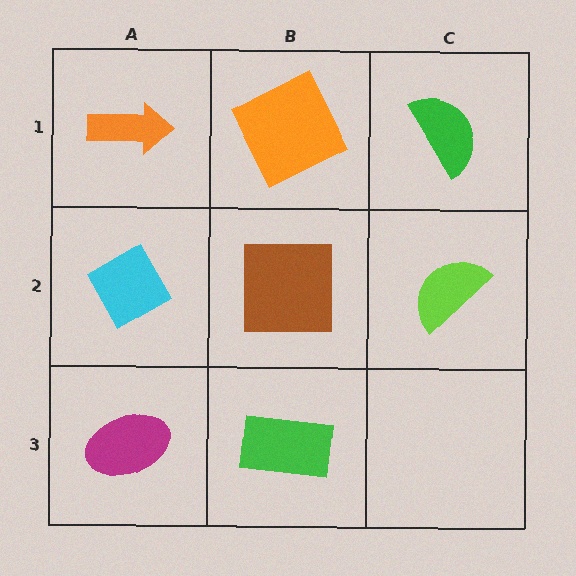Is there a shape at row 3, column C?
No, that cell is empty.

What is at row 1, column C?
A green semicircle.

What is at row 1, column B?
An orange square.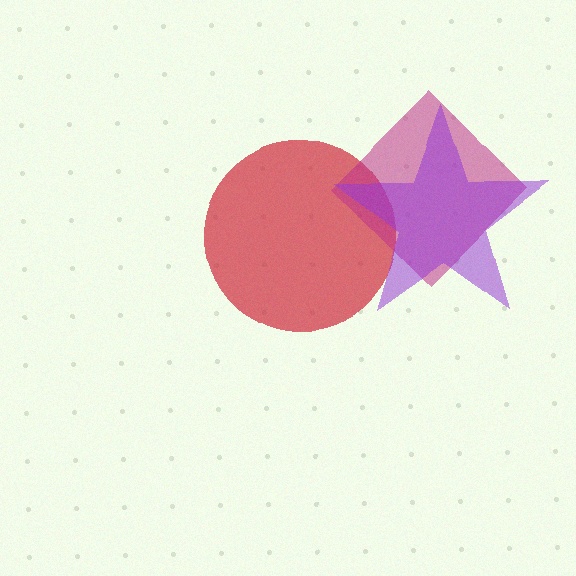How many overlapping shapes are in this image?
There are 3 overlapping shapes in the image.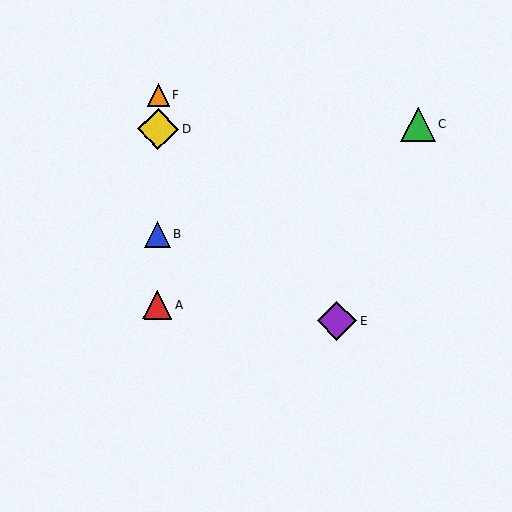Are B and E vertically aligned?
No, B is at x≈157 and E is at x≈337.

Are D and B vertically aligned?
Yes, both are at x≈158.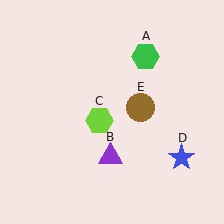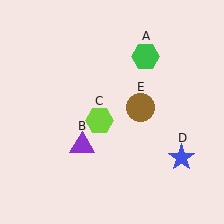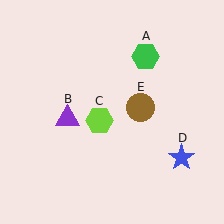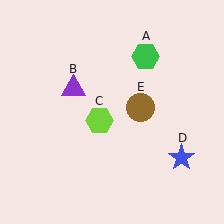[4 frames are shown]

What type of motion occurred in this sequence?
The purple triangle (object B) rotated clockwise around the center of the scene.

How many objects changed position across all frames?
1 object changed position: purple triangle (object B).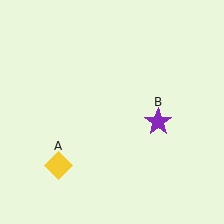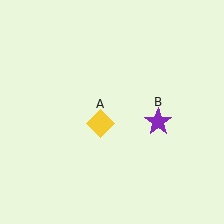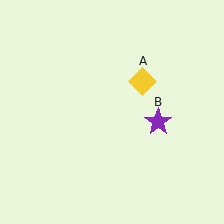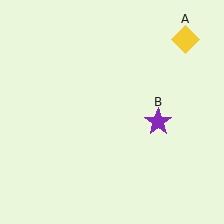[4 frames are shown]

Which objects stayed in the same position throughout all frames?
Purple star (object B) remained stationary.